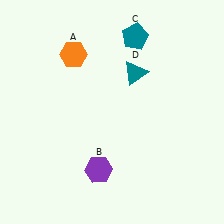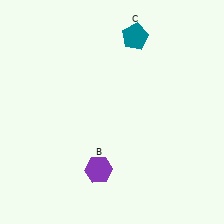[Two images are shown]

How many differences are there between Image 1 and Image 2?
There are 2 differences between the two images.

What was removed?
The teal triangle (D), the orange hexagon (A) were removed in Image 2.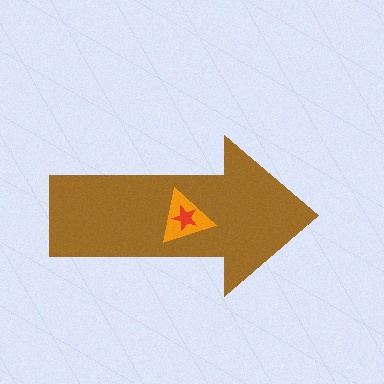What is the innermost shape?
The red star.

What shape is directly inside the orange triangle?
The red star.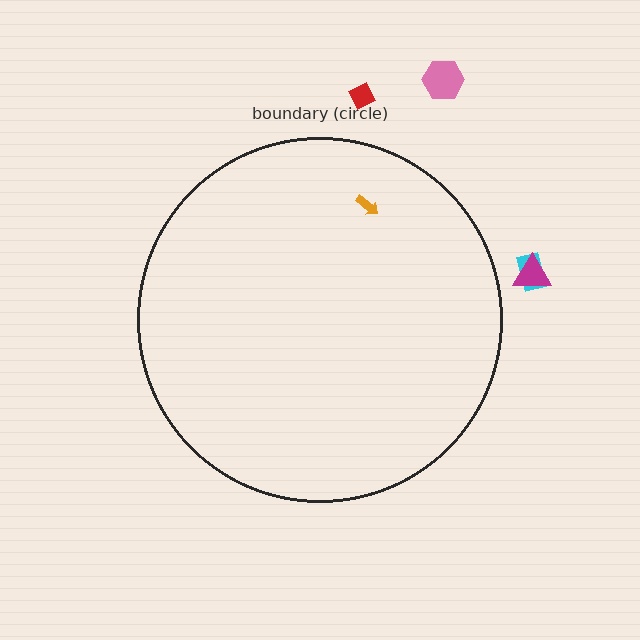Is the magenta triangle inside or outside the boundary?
Outside.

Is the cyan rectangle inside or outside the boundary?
Outside.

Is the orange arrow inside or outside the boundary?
Inside.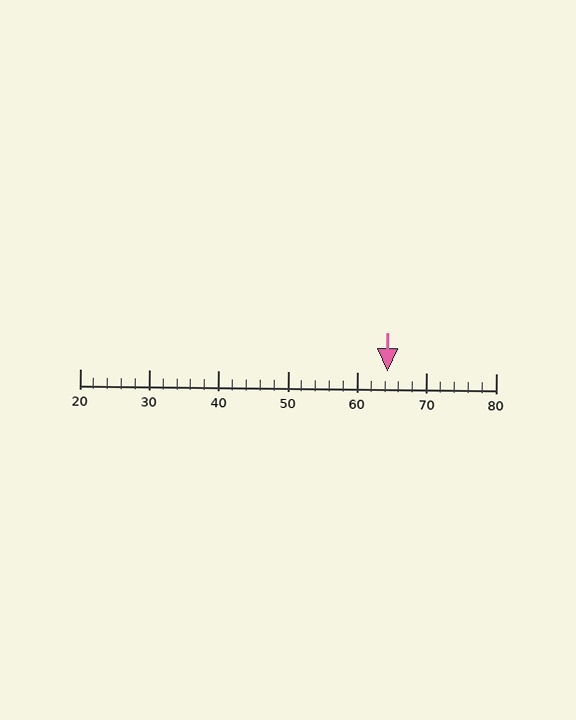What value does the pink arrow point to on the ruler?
The pink arrow points to approximately 64.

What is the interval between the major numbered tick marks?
The major tick marks are spaced 10 units apart.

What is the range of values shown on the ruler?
The ruler shows values from 20 to 80.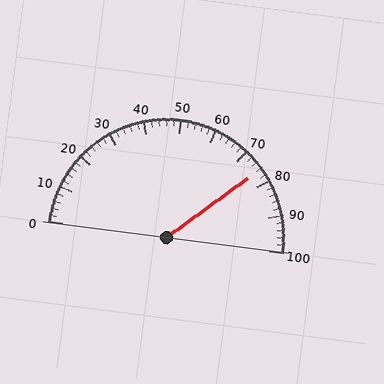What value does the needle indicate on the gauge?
The needle indicates approximately 76.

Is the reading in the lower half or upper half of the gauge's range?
The reading is in the upper half of the range (0 to 100).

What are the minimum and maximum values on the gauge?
The gauge ranges from 0 to 100.